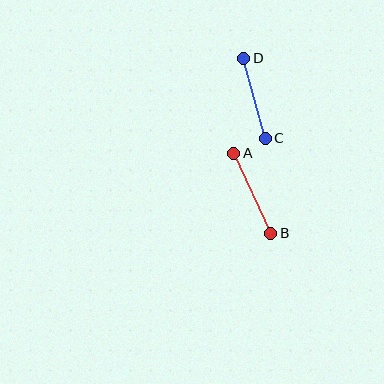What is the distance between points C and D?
The distance is approximately 83 pixels.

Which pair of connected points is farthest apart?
Points A and B are farthest apart.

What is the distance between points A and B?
The distance is approximately 88 pixels.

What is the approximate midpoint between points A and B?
The midpoint is at approximately (252, 193) pixels.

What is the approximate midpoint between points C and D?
The midpoint is at approximately (255, 98) pixels.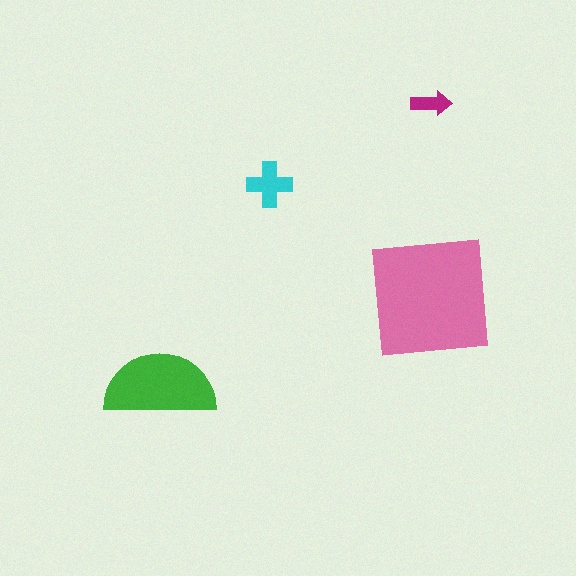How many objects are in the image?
There are 4 objects in the image.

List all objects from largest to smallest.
The pink square, the green semicircle, the cyan cross, the magenta arrow.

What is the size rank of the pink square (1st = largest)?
1st.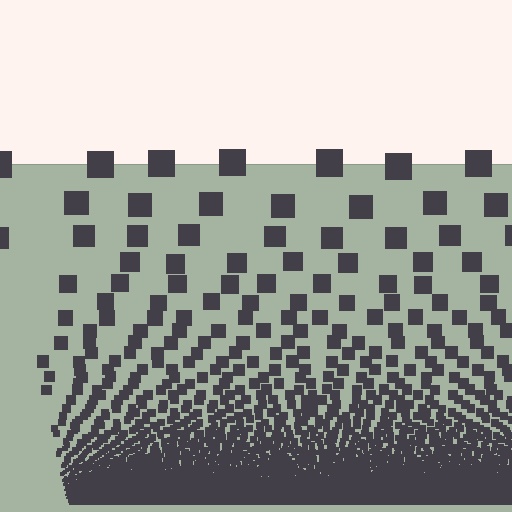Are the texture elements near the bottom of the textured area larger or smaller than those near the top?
Smaller. The gradient is inverted — elements near the bottom are smaller and denser.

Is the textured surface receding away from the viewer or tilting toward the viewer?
The surface appears to tilt toward the viewer. Texture elements get larger and sparser toward the top.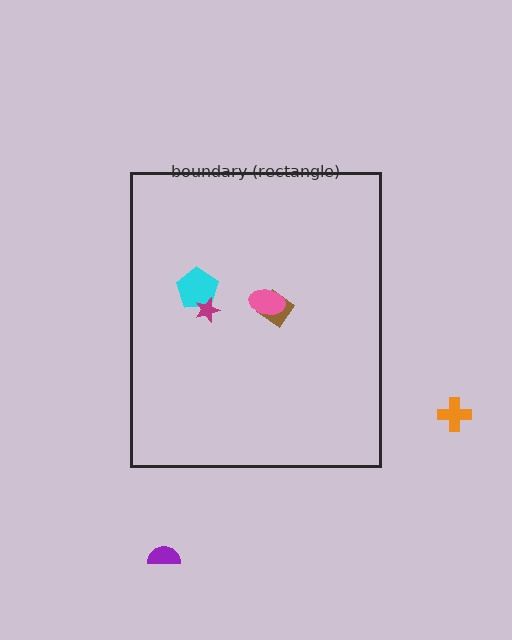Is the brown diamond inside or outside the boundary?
Inside.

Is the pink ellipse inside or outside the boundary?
Inside.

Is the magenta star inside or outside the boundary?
Inside.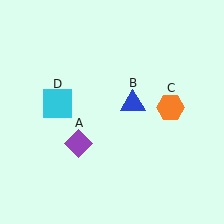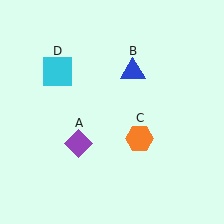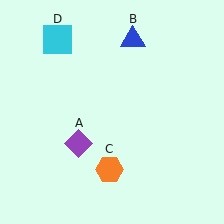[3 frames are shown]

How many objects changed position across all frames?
3 objects changed position: blue triangle (object B), orange hexagon (object C), cyan square (object D).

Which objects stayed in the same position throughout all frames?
Purple diamond (object A) remained stationary.